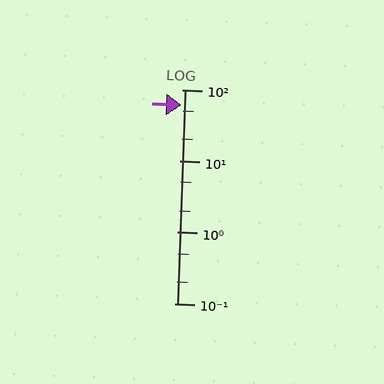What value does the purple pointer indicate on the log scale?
The pointer indicates approximately 61.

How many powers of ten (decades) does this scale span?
The scale spans 3 decades, from 0.1 to 100.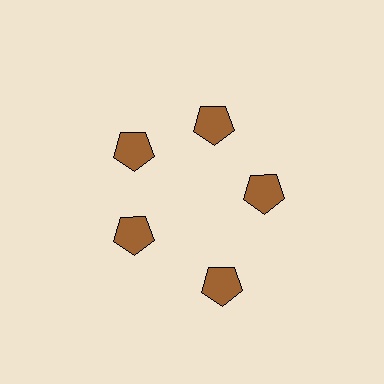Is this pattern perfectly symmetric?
No. The 5 brown pentagons are arranged in a ring, but one element near the 5 o'clock position is pushed outward from the center, breaking the 5-fold rotational symmetry.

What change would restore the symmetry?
The symmetry would be restored by moving it inward, back onto the ring so that all 5 pentagons sit at equal angles and equal distance from the center.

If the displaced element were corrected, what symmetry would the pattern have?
It would have 5-fold rotational symmetry — the pattern would map onto itself every 72 degrees.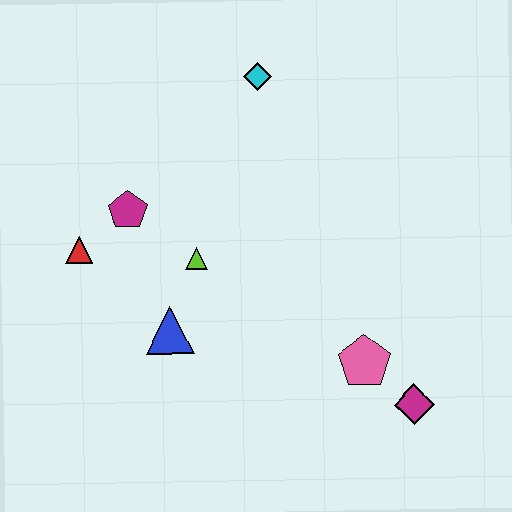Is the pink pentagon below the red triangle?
Yes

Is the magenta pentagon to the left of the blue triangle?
Yes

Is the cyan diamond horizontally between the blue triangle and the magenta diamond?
Yes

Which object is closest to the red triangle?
The magenta pentagon is closest to the red triangle.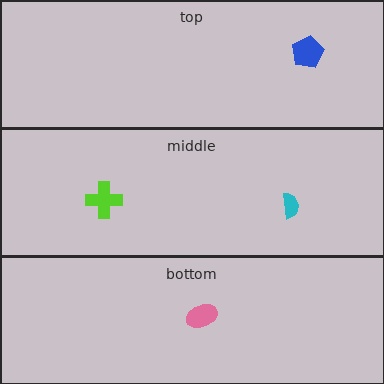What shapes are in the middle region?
The lime cross, the cyan semicircle.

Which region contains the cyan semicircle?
The middle region.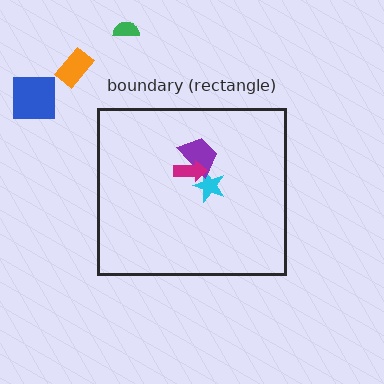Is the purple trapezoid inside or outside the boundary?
Inside.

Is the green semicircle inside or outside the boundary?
Outside.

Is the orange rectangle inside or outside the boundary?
Outside.